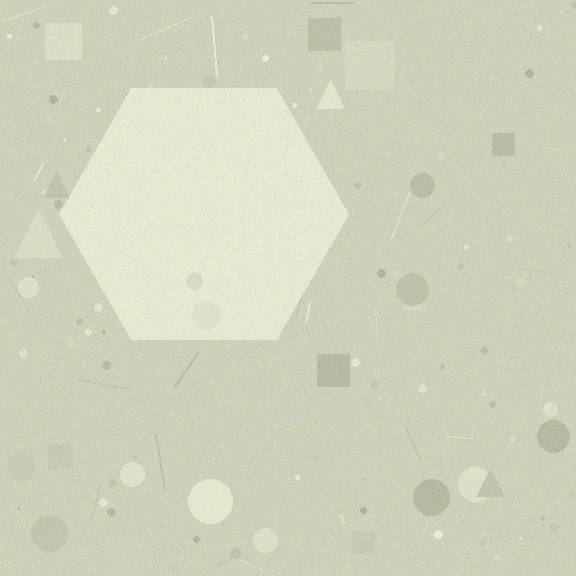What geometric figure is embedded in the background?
A hexagon is embedded in the background.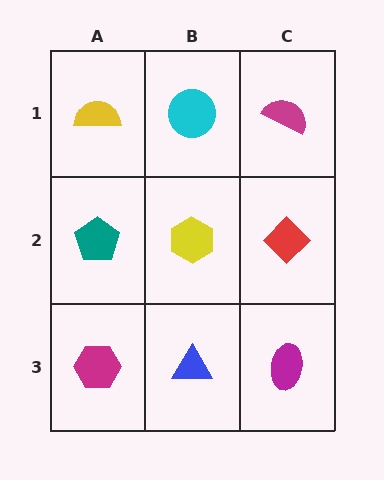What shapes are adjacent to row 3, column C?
A red diamond (row 2, column C), a blue triangle (row 3, column B).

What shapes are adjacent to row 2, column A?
A yellow semicircle (row 1, column A), a magenta hexagon (row 3, column A), a yellow hexagon (row 2, column B).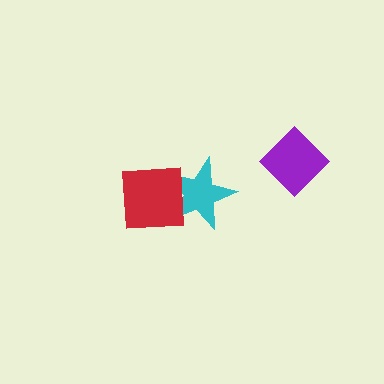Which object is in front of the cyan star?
The red square is in front of the cyan star.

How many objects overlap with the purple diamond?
0 objects overlap with the purple diamond.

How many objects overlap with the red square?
1 object overlaps with the red square.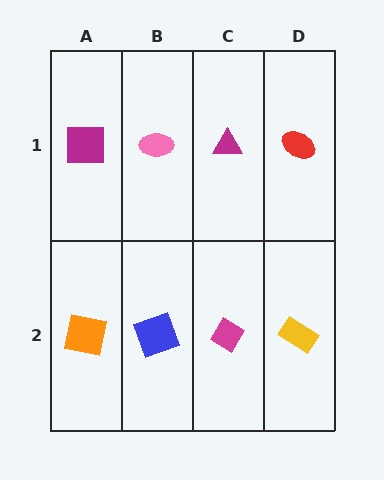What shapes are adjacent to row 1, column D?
A yellow rectangle (row 2, column D), a magenta triangle (row 1, column C).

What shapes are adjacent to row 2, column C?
A magenta triangle (row 1, column C), a blue square (row 2, column B), a yellow rectangle (row 2, column D).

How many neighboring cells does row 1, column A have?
2.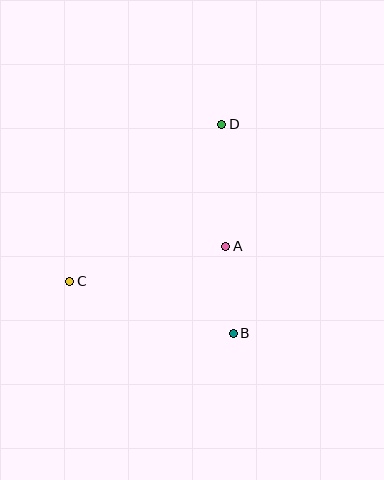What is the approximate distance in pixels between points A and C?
The distance between A and C is approximately 160 pixels.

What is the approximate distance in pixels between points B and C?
The distance between B and C is approximately 172 pixels.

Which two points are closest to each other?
Points A and B are closest to each other.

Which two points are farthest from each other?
Points C and D are farthest from each other.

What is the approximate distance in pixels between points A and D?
The distance between A and D is approximately 122 pixels.